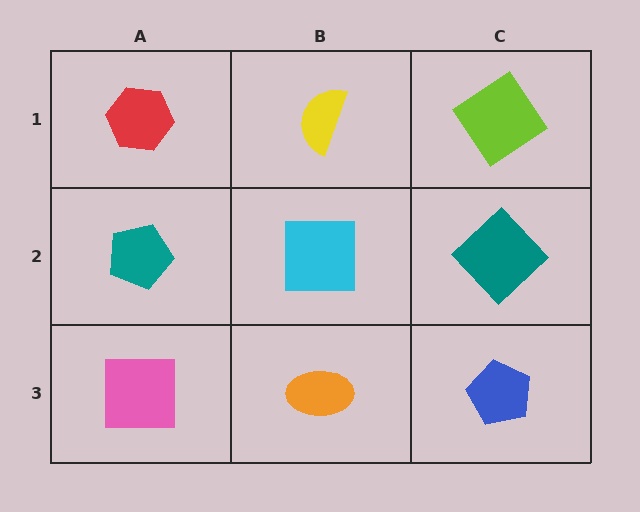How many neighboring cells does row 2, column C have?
3.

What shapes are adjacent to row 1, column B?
A cyan square (row 2, column B), a red hexagon (row 1, column A), a lime diamond (row 1, column C).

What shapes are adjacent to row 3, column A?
A teal pentagon (row 2, column A), an orange ellipse (row 3, column B).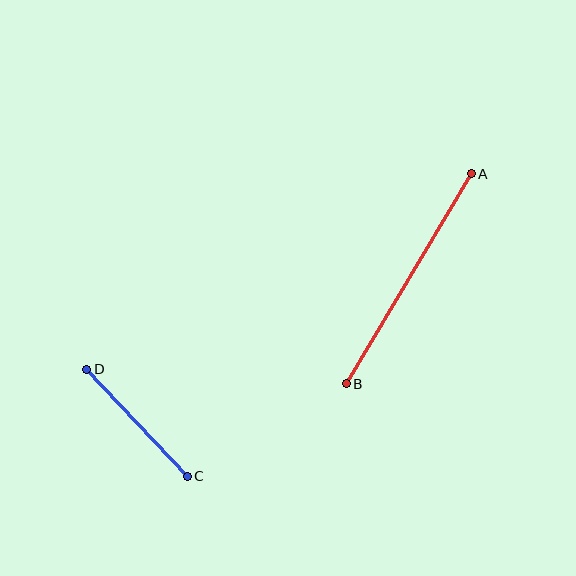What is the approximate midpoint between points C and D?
The midpoint is at approximately (137, 423) pixels.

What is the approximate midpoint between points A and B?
The midpoint is at approximately (409, 279) pixels.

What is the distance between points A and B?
The distance is approximately 244 pixels.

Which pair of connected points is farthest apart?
Points A and B are farthest apart.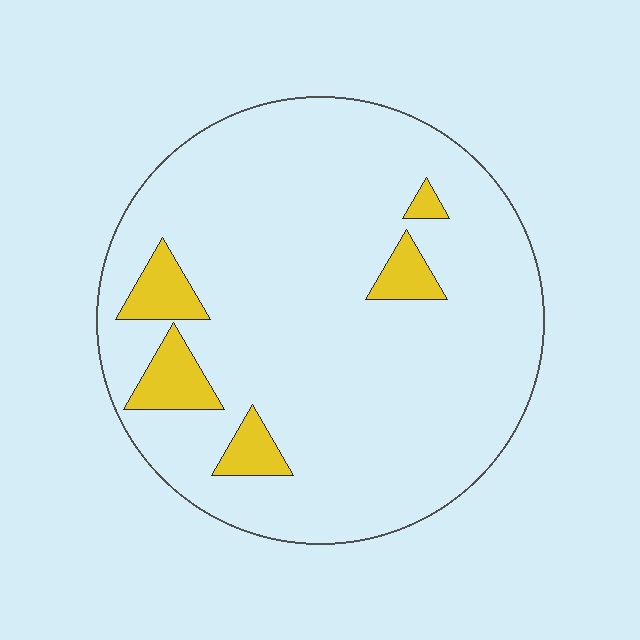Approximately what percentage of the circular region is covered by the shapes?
Approximately 10%.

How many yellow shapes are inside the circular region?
5.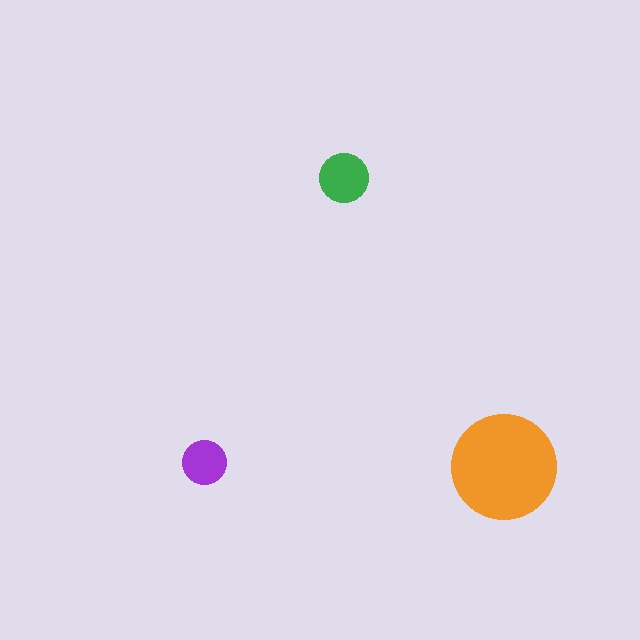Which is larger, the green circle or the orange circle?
The orange one.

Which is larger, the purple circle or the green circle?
The green one.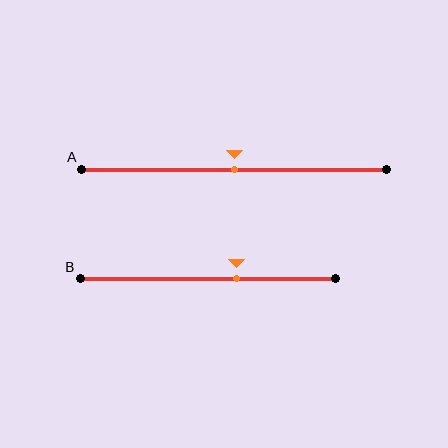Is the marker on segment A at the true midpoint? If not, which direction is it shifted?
Yes, the marker on segment A is at the true midpoint.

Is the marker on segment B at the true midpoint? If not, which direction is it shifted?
No, the marker on segment B is shifted to the right by about 11% of the segment length.